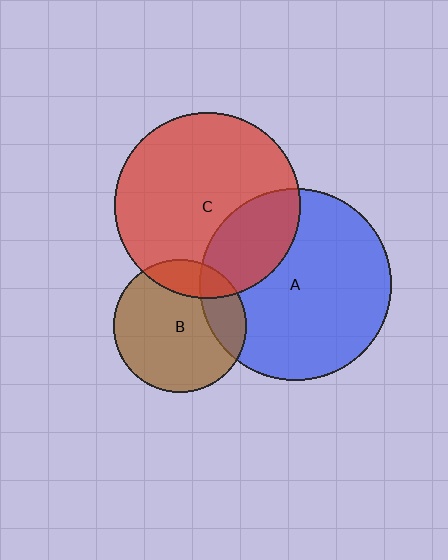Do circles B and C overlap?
Yes.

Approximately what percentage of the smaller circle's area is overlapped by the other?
Approximately 20%.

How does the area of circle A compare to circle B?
Approximately 2.1 times.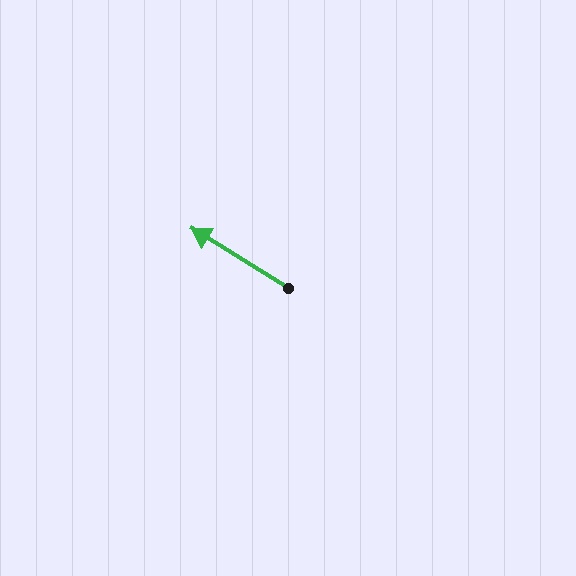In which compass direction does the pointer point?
Northwest.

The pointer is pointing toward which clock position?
Roughly 10 o'clock.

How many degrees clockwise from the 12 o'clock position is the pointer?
Approximately 302 degrees.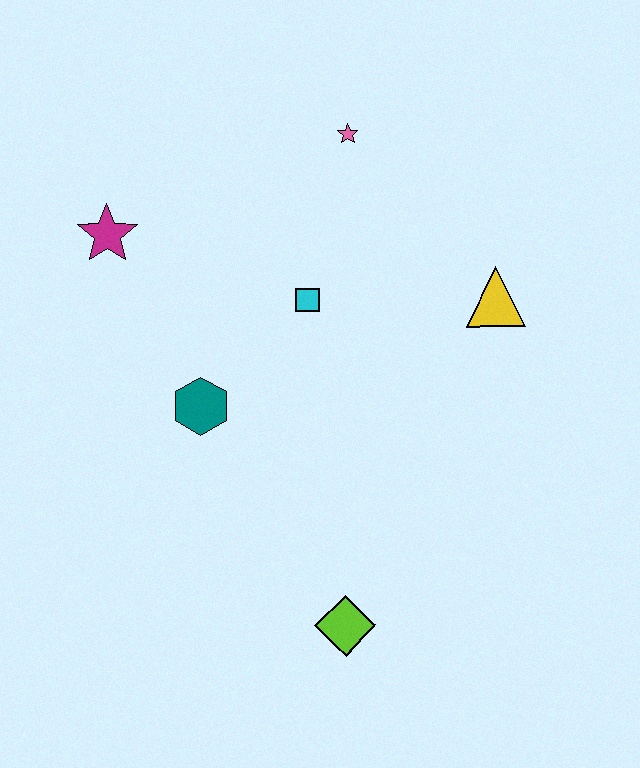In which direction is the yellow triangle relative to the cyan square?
The yellow triangle is to the right of the cyan square.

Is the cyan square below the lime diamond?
No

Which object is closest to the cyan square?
The teal hexagon is closest to the cyan square.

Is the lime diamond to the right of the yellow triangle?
No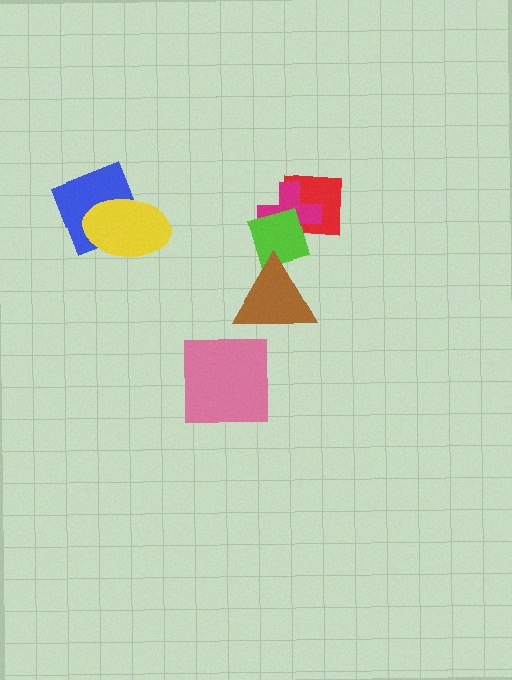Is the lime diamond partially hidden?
Yes, it is partially covered by another shape.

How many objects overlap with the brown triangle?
1 object overlaps with the brown triangle.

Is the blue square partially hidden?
Yes, it is partially covered by another shape.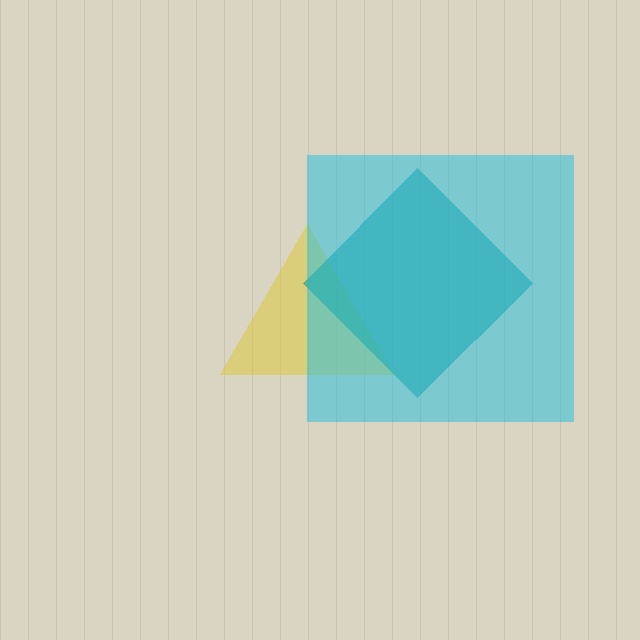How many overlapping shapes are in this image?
There are 3 overlapping shapes in the image.